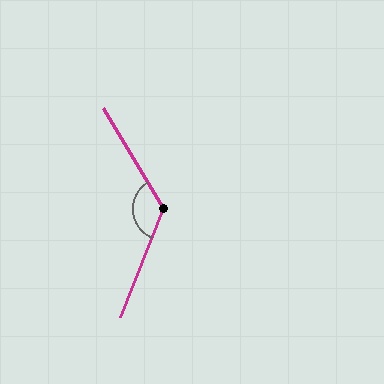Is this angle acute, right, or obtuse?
It is obtuse.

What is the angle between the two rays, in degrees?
Approximately 128 degrees.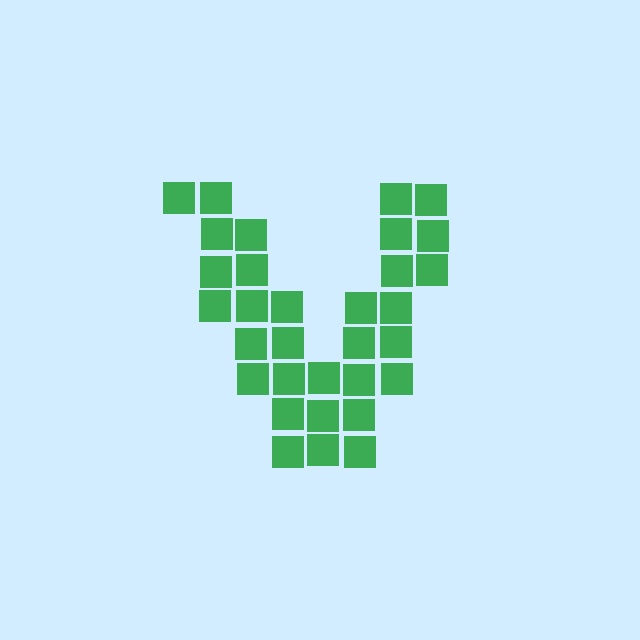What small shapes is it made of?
It is made of small squares.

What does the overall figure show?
The overall figure shows the letter V.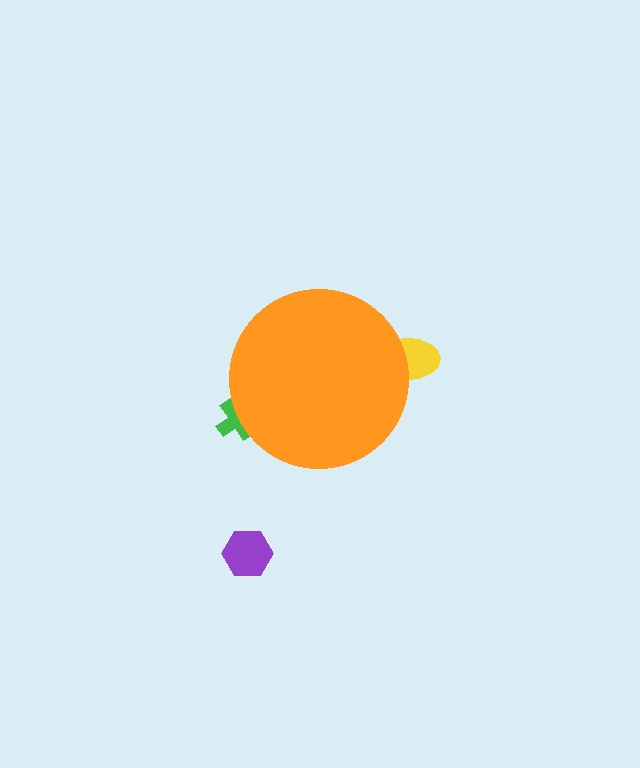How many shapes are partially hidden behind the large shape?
2 shapes are partially hidden.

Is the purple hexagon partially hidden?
No, the purple hexagon is fully visible.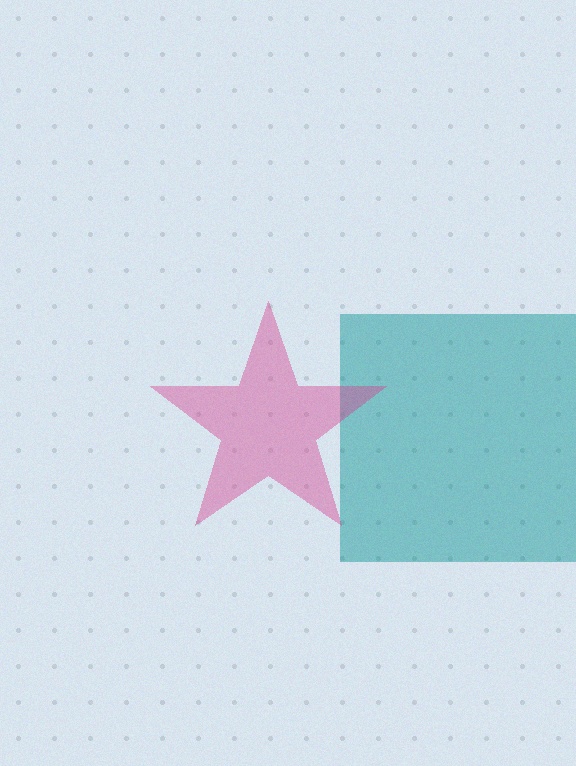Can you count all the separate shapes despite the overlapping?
Yes, there are 2 separate shapes.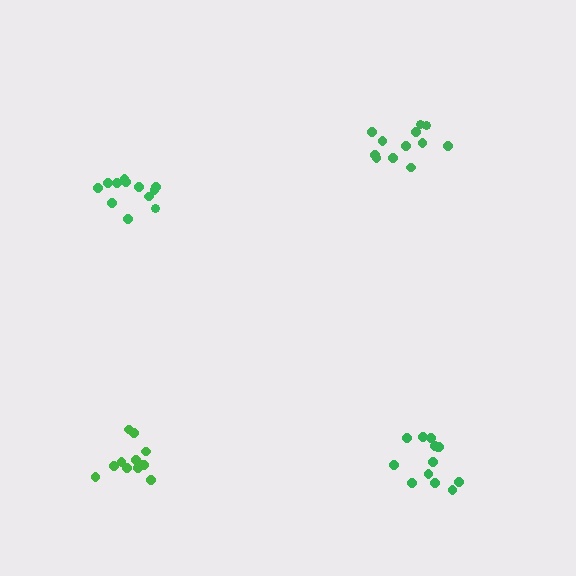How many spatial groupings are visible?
There are 4 spatial groupings.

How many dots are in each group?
Group 1: 13 dots, Group 2: 12 dots, Group 3: 12 dots, Group 4: 12 dots (49 total).